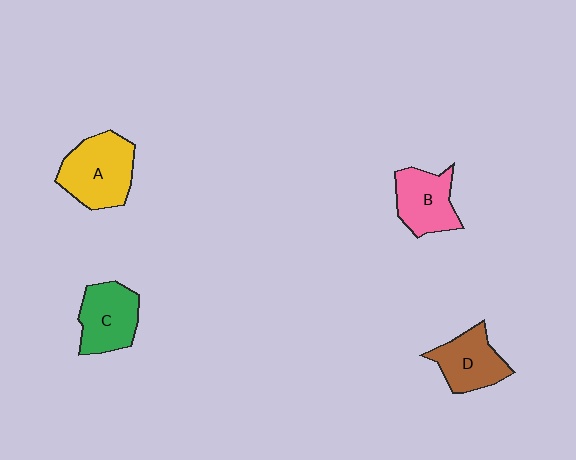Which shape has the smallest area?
Shape D (brown).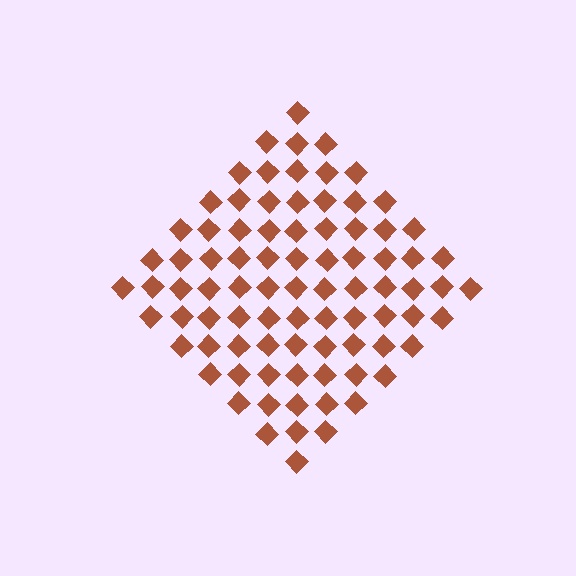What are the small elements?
The small elements are diamonds.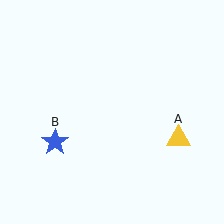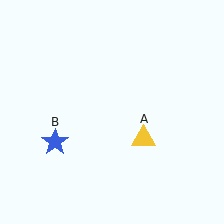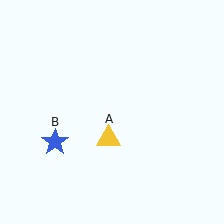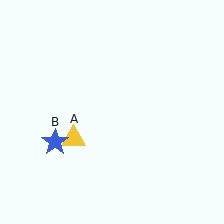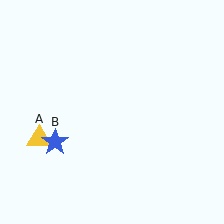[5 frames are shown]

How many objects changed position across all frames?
1 object changed position: yellow triangle (object A).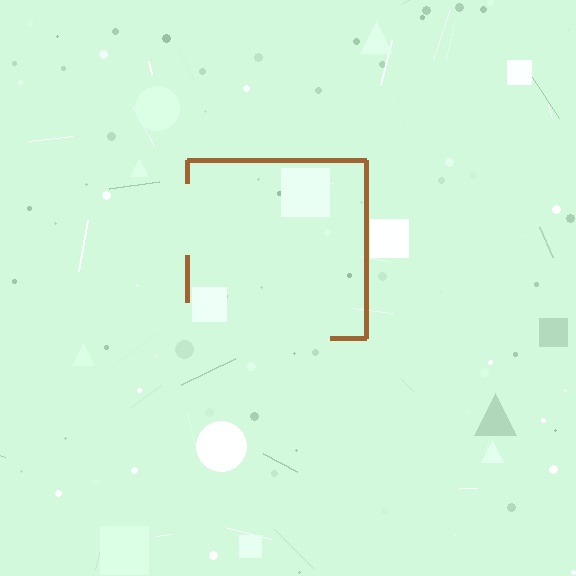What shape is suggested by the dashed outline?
The dashed outline suggests a square.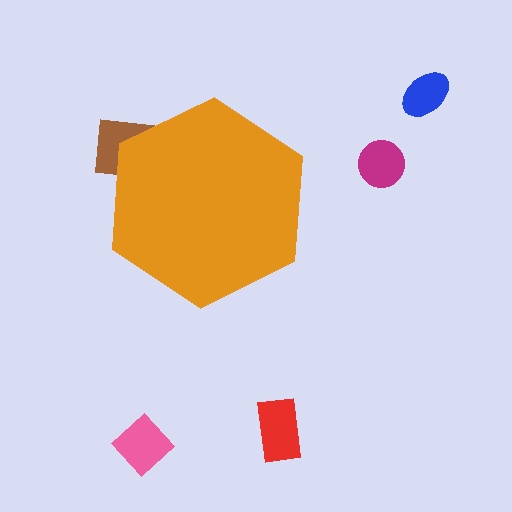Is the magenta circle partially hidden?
No, the magenta circle is fully visible.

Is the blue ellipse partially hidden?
No, the blue ellipse is fully visible.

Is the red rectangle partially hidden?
No, the red rectangle is fully visible.